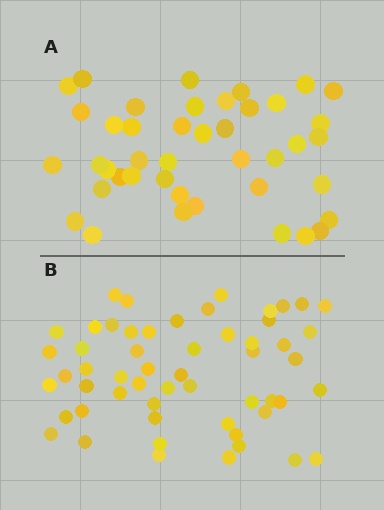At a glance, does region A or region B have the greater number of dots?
Region B (the bottom region) has more dots.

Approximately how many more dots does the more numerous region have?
Region B has approximately 15 more dots than region A.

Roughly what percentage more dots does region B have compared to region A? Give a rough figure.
About 30% more.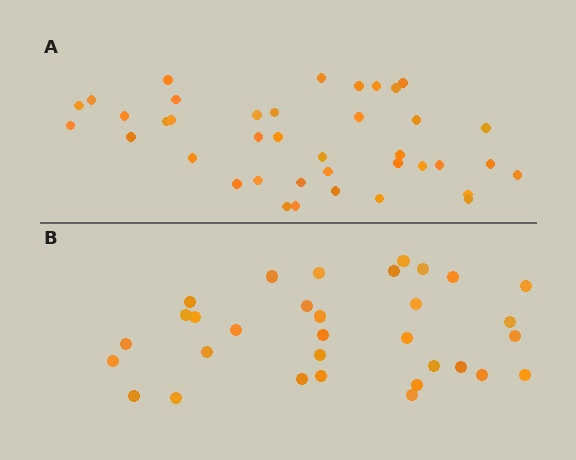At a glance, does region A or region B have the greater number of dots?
Region A (the top region) has more dots.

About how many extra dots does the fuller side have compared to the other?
Region A has roughly 8 or so more dots than region B.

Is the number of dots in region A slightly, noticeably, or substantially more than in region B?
Region A has only slightly more — the two regions are fairly close. The ratio is roughly 1.2 to 1.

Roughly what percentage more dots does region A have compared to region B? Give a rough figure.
About 20% more.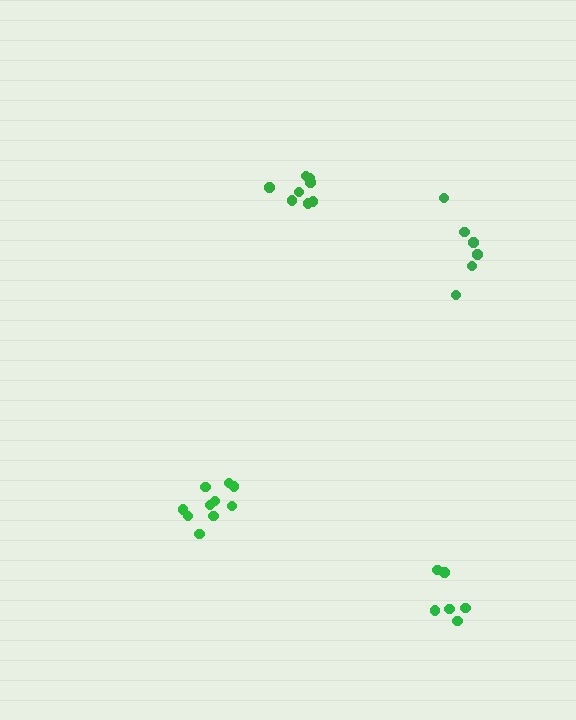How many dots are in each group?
Group 1: 8 dots, Group 2: 10 dots, Group 3: 6 dots, Group 4: 6 dots (30 total).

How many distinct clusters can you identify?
There are 4 distinct clusters.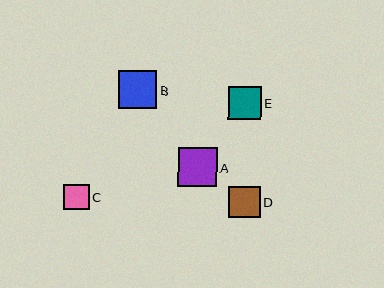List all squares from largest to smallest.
From largest to smallest: A, B, E, D, C.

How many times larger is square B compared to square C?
Square B is approximately 1.5 times the size of square C.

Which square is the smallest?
Square C is the smallest with a size of approximately 26 pixels.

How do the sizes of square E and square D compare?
Square E and square D are approximately the same size.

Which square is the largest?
Square A is the largest with a size of approximately 39 pixels.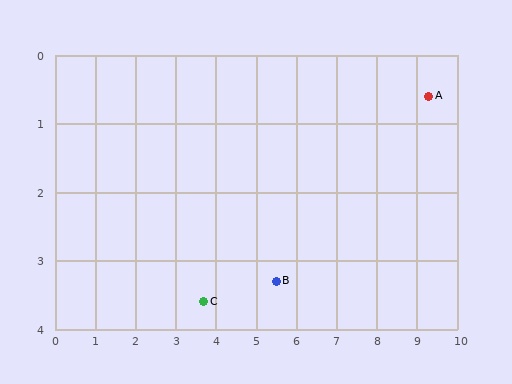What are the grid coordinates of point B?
Point B is at approximately (5.5, 3.3).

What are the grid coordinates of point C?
Point C is at approximately (3.7, 3.6).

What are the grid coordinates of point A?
Point A is at approximately (9.3, 0.6).